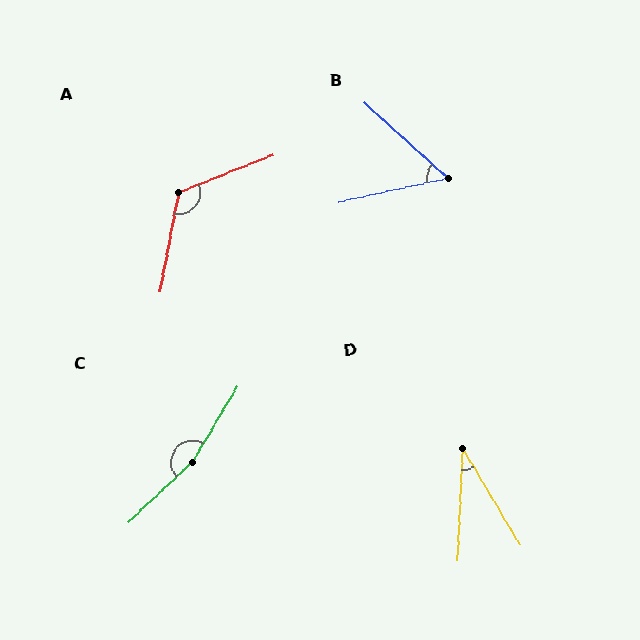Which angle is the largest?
C, at approximately 164 degrees.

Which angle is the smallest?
D, at approximately 33 degrees.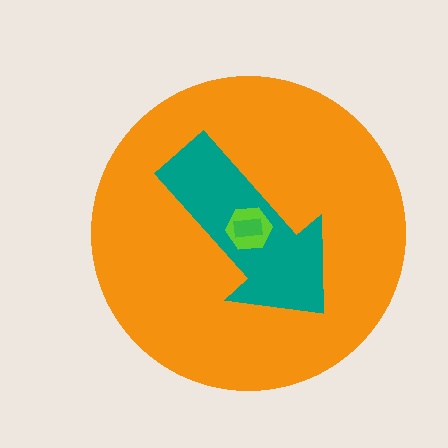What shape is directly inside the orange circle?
The teal arrow.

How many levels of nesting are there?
4.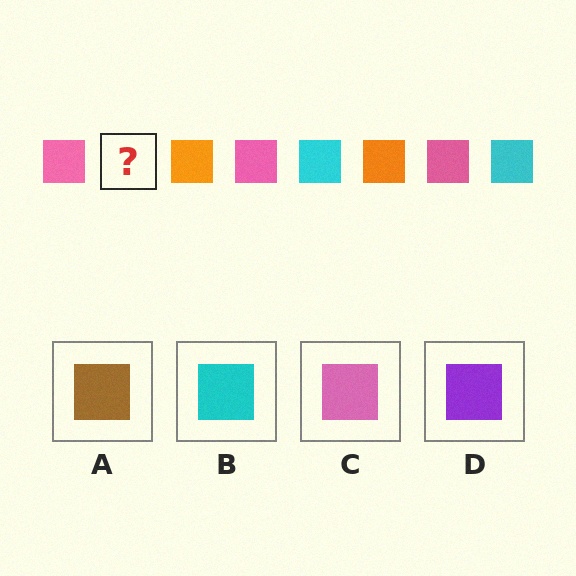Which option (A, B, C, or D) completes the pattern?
B.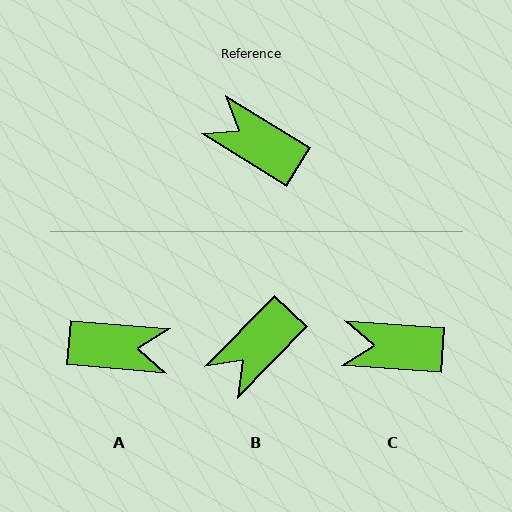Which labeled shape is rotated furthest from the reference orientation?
A, about 153 degrees away.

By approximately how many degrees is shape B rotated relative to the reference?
Approximately 78 degrees counter-clockwise.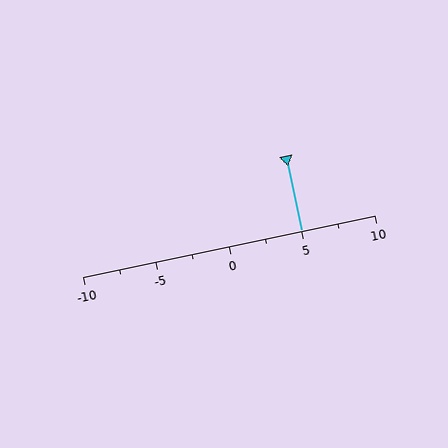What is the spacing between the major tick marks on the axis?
The major ticks are spaced 5 apart.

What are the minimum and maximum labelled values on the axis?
The axis runs from -10 to 10.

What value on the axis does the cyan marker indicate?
The marker indicates approximately 5.